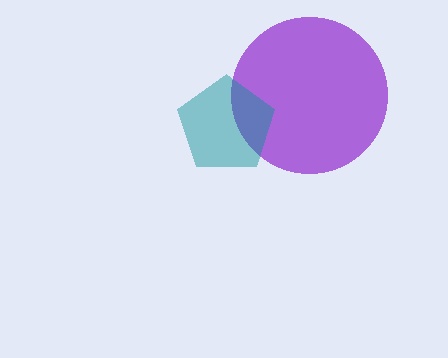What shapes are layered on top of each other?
The layered shapes are: a purple circle, a teal pentagon.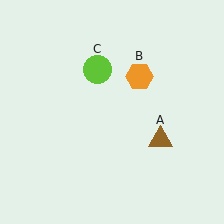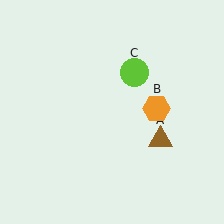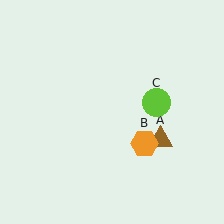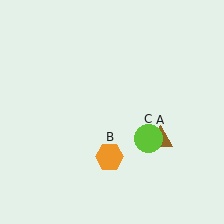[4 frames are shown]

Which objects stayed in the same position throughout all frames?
Brown triangle (object A) remained stationary.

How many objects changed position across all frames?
2 objects changed position: orange hexagon (object B), lime circle (object C).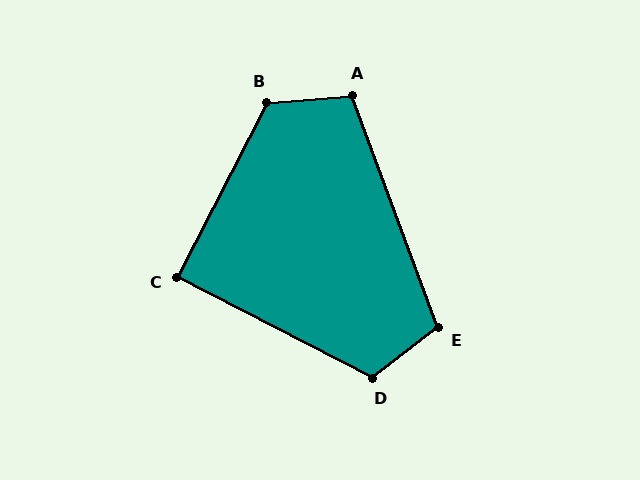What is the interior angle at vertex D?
Approximately 116 degrees (obtuse).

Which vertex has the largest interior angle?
B, at approximately 121 degrees.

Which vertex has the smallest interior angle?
C, at approximately 90 degrees.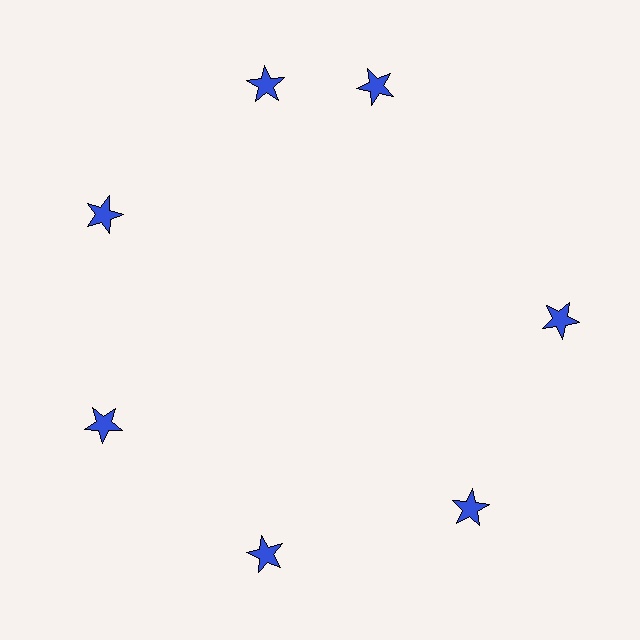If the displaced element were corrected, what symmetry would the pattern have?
It would have 7-fold rotational symmetry — the pattern would map onto itself every 51 degrees.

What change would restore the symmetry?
The symmetry would be restored by rotating it back into even spacing with its neighbors so that all 7 stars sit at equal angles and equal distance from the center.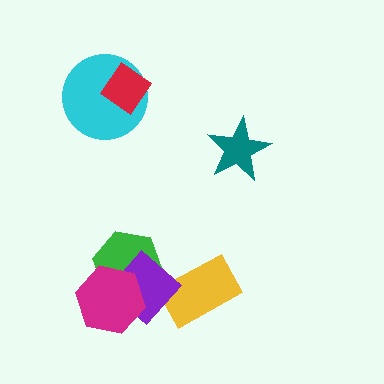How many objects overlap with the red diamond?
1 object overlaps with the red diamond.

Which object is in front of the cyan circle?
The red diamond is in front of the cyan circle.